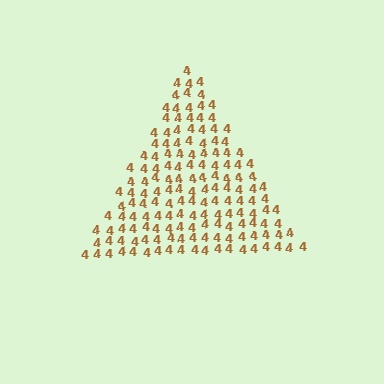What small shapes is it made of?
It is made of small digit 4's.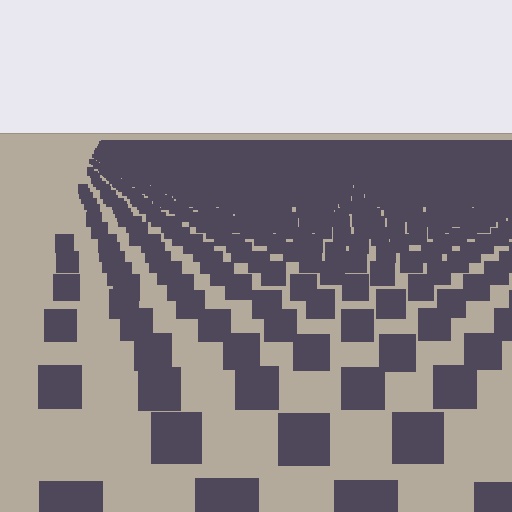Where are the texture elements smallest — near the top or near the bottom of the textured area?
Near the top.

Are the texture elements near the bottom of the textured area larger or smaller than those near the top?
Larger. Near the bottom, elements are closer to the viewer and appear at a bigger on-screen size.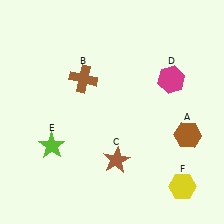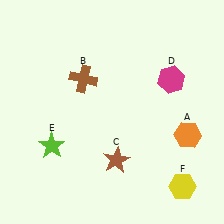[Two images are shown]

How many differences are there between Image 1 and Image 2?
There is 1 difference between the two images.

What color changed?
The hexagon (A) changed from brown in Image 1 to orange in Image 2.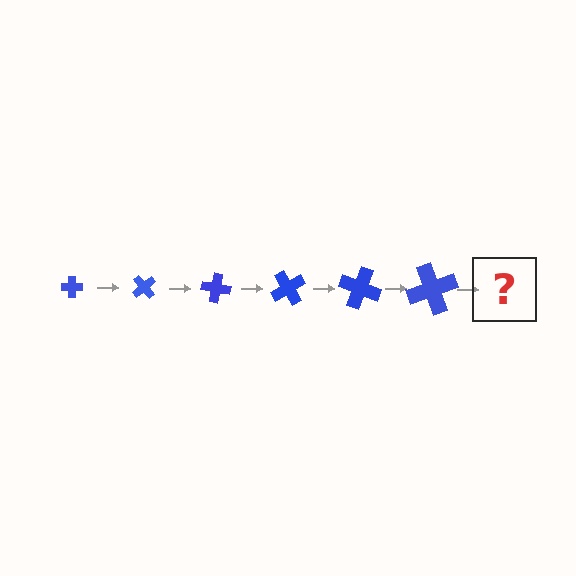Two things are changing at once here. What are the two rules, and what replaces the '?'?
The two rules are that the cross grows larger each step and it rotates 50 degrees each step. The '?' should be a cross, larger than the previous one and rotated 300 degrees from the start.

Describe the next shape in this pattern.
It should be a cross, larger than the previous one and rotated 300 degrees from the start.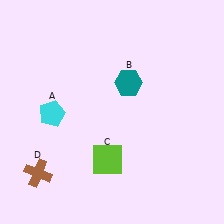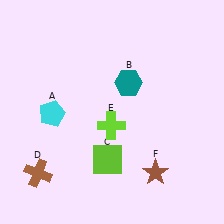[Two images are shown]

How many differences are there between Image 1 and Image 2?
There are 2 differences between the two images.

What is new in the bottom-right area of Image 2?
A brown star (F) was added in the bottom-right area of Image 2.